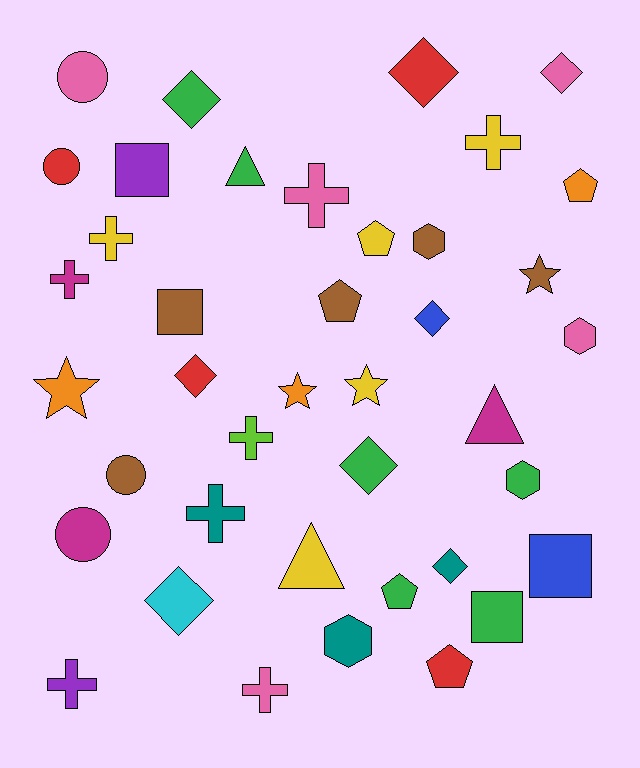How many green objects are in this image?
There are 6 green objects.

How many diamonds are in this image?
There are 8 diamonds.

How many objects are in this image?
There are 40 objects.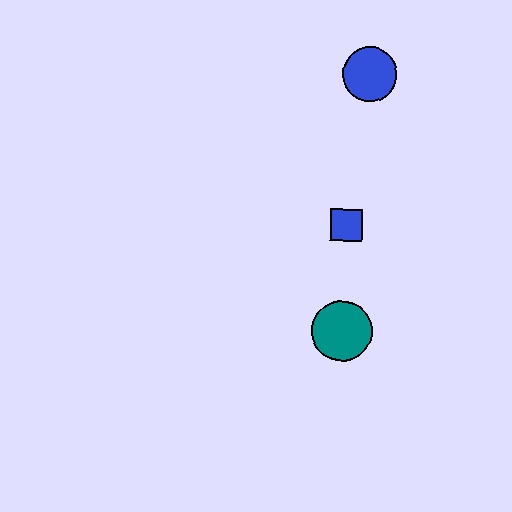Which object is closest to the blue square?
The teal circle is closest to the blue square.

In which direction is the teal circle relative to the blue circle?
The teal circle is below the blue circle.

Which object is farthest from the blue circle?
The teal circle is farthest from the blue circle.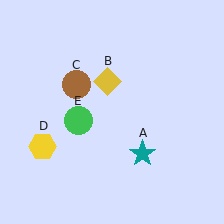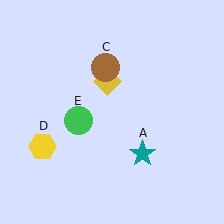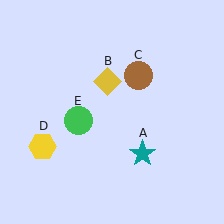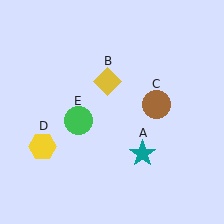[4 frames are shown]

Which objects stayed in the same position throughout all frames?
Teal star (object A) and yellow diamond (object B) and yellow hexagon (object D) and green circle (object E) remained stationary.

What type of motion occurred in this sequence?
The brown circle (object C) rotated clockwise around the center of the scene.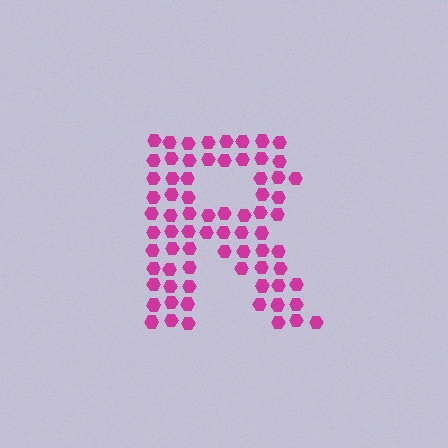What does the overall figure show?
The overall figure shows the letter R.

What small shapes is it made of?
It is made of small hexagons.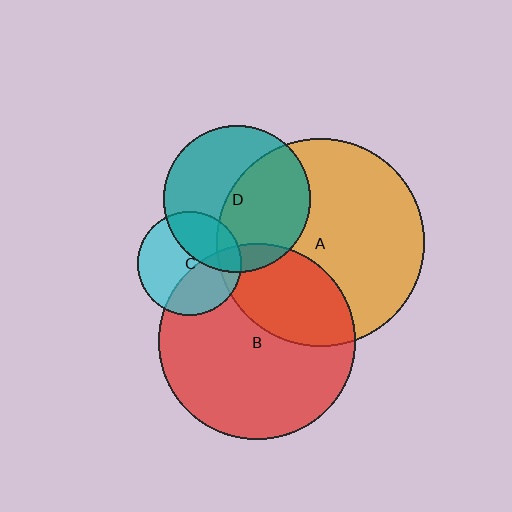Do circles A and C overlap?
Yes.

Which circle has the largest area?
Circle A (orange).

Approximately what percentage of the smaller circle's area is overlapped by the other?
Approximately 15%.